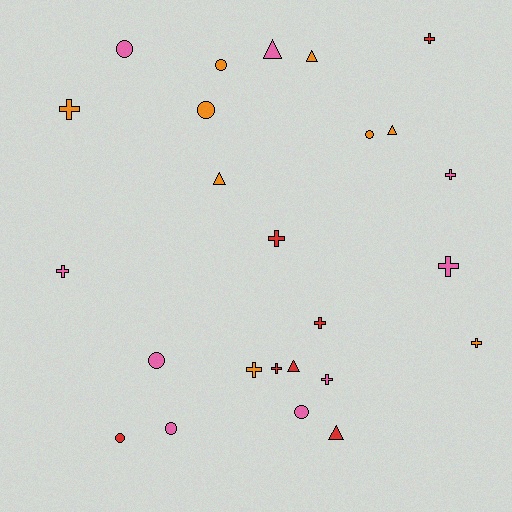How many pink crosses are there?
There are 4 pink crosses.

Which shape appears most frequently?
Cross, with 11 objects.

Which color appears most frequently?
Pink, with 9 objects.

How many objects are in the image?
There are 25 objects.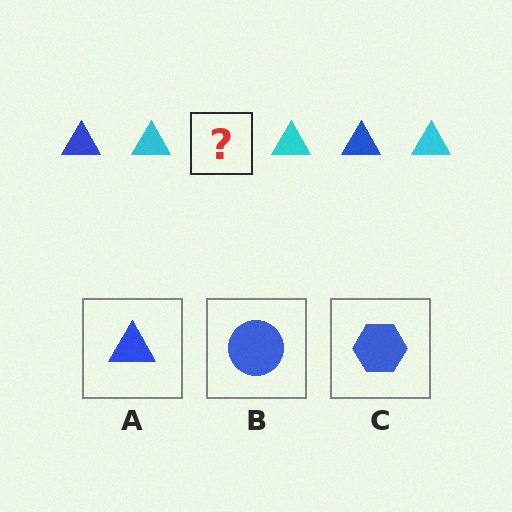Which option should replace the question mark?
Option A.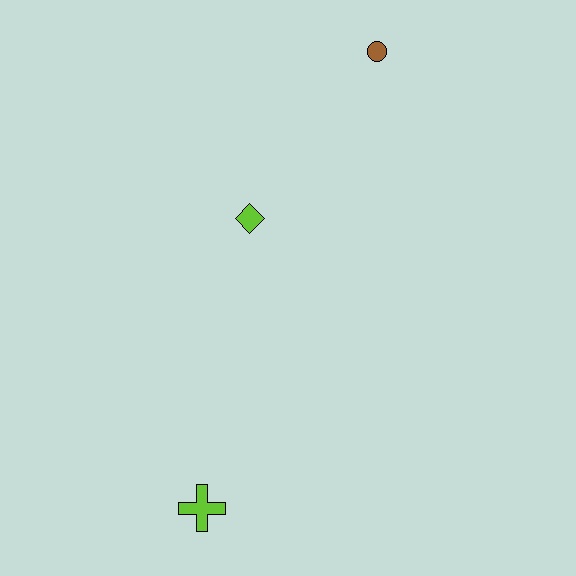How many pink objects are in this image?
There are no pink objects.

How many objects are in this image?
There are 3 objects.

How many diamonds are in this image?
There is 1 diamond.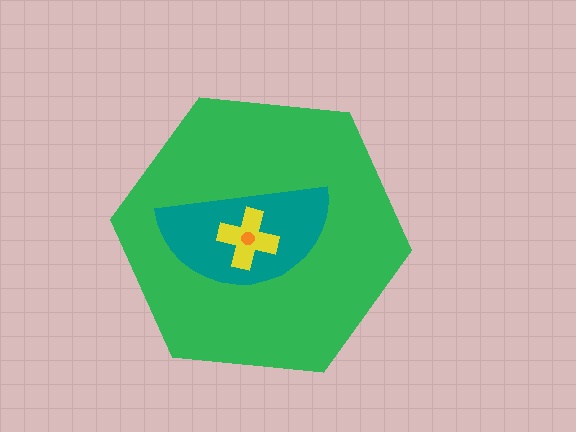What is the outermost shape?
The green hexagon.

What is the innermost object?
The orange circle.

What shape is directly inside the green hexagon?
The teal semicircle.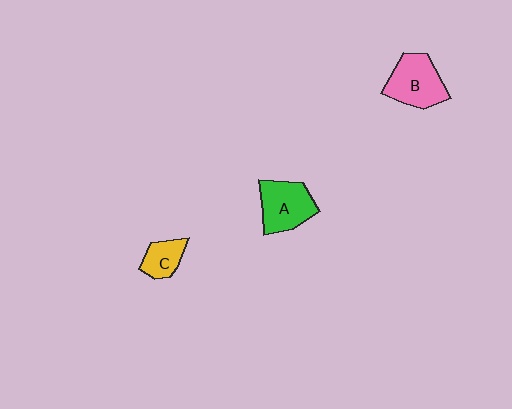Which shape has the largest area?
Shape B (pink).